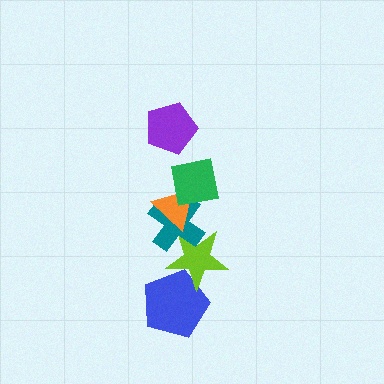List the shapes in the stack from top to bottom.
From top to bottom: the purple pentagon, the green square, the orange triangle, the teal cross, the lime star, the blue pentagon.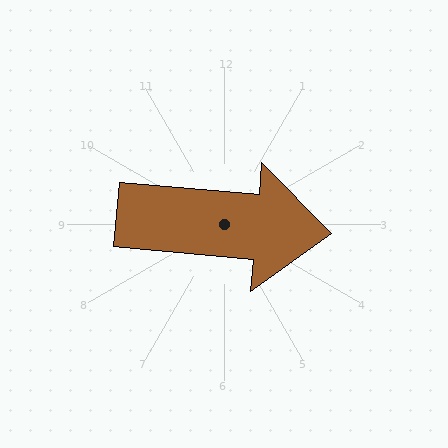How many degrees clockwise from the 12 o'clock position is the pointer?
Approximately 95 degrees.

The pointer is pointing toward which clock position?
Roughly 3 o'clock.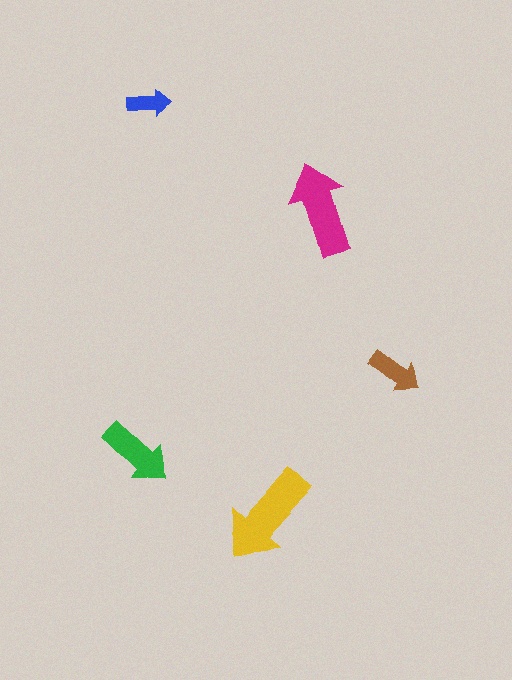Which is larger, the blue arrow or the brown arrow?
The brown one.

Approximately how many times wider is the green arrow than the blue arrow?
About 1.5 times wider.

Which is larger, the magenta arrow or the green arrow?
The magenta one.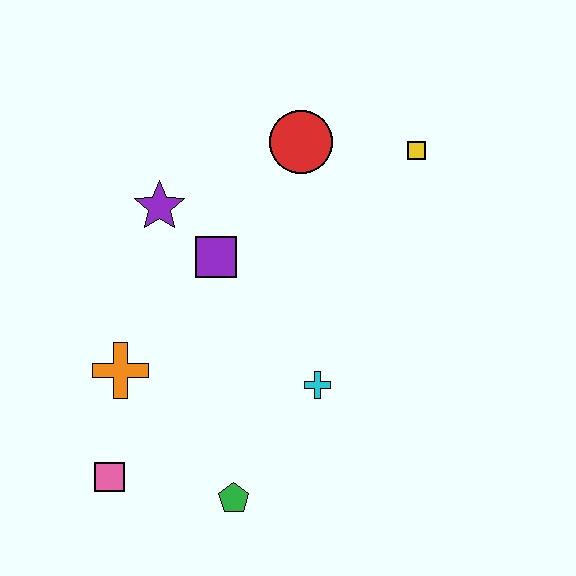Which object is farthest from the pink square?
The yellow square is farthest from the pink square.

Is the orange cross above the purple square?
No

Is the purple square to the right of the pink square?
Yes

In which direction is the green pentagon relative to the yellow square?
The green pentagon is below the yellow square.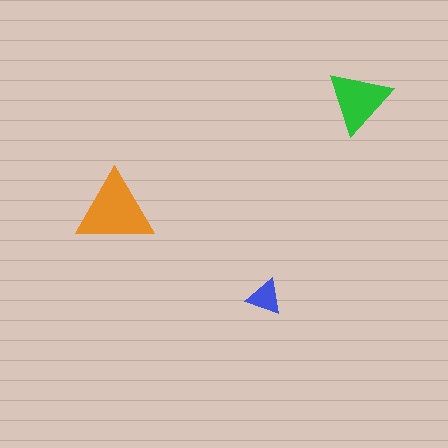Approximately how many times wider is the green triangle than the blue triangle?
About 2 times wider.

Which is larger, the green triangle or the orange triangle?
The orange one.